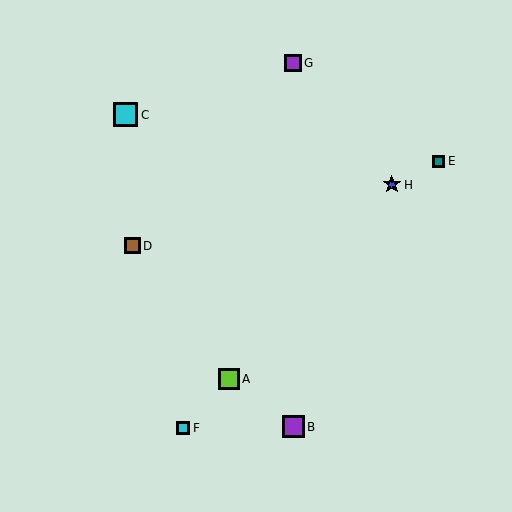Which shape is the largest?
The cyan square (labeled C) is the largest.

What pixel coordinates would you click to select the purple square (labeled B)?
Click at (294, 427) to select the purple square B.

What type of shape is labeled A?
Shape A is a lime square.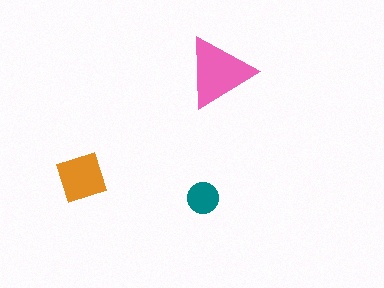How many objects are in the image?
There are 3 objects in the image.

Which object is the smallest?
The teal circle.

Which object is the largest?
The pink triangle.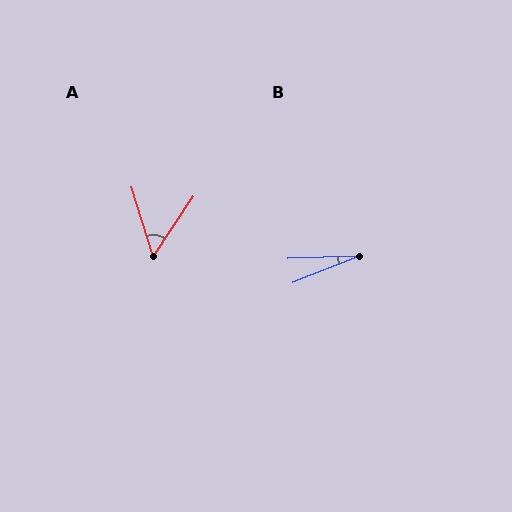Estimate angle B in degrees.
Approximately 20 degrees.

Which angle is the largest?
A, at approximately 51 degrees.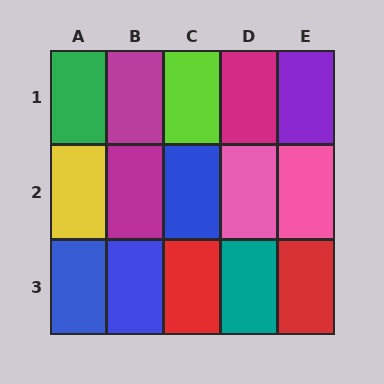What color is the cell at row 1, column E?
Purple.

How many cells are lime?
1 cell is lime.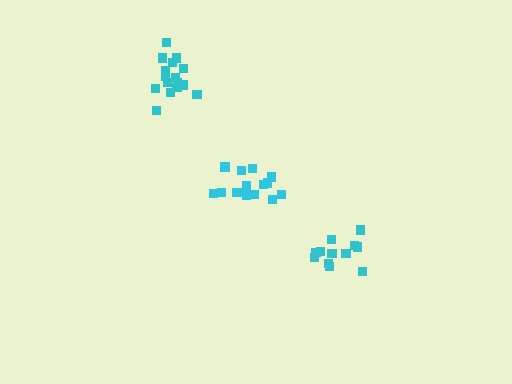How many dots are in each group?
Group 1: 15 dots, Group 2: 16 dots, Group 3: 12 dots (43 total).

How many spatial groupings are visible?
There are 3 spatial groupings.